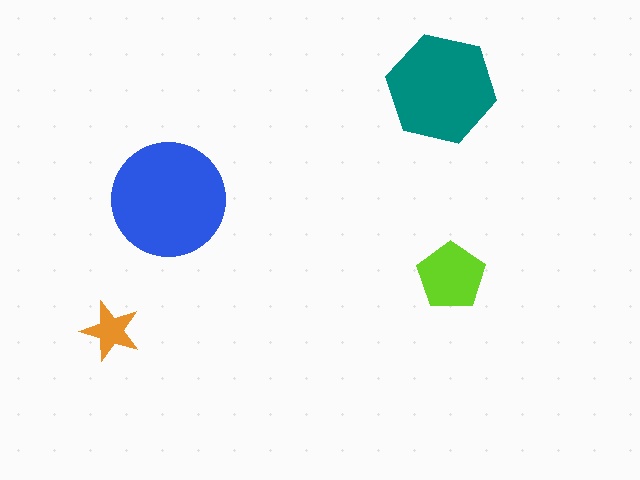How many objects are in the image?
There are 4 objects in the image.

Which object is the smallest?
The orange star.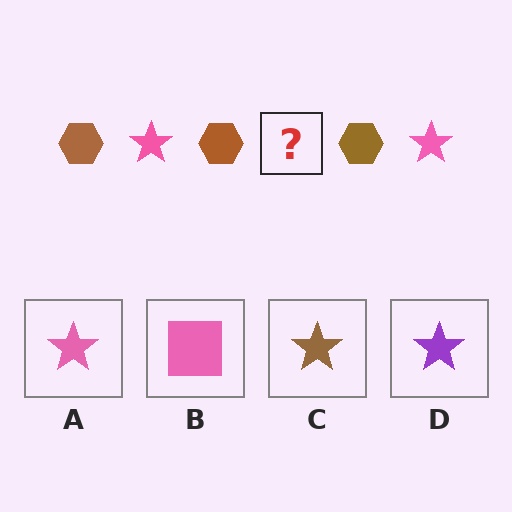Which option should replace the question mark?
Option A.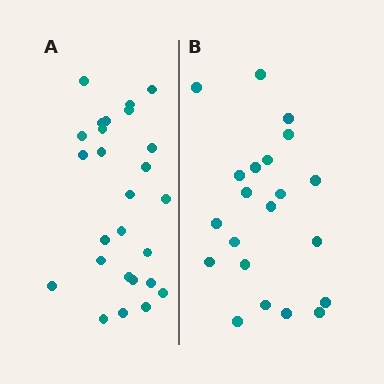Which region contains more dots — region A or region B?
Region A (the left region) has more dots.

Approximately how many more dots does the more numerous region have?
Region A has about 5 more dots than region B.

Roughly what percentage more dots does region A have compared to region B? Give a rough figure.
About 25% more.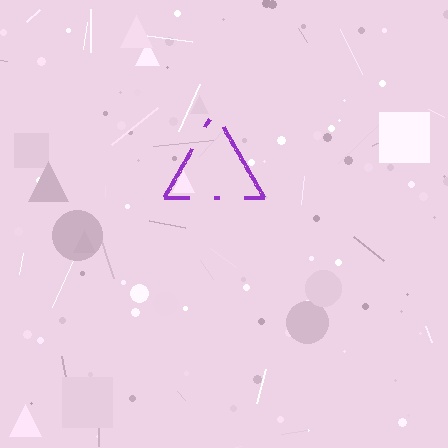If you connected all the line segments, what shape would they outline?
They would outline a triangle.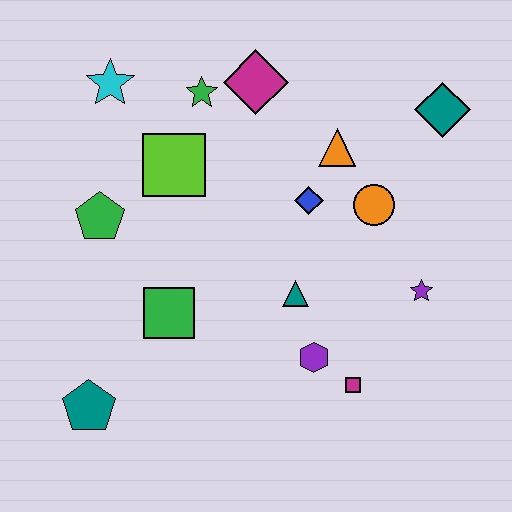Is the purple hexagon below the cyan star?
Yes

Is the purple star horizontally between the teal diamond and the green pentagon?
Yes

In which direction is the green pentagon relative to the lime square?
The green pentagon is to the left of the lime square.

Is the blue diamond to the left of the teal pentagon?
No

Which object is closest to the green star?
The magenta diamond is closest to the green star.